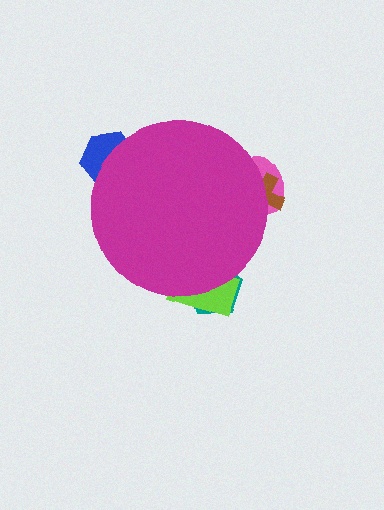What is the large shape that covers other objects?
A magenta circle.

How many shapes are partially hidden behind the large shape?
5 shapes are partially hidden.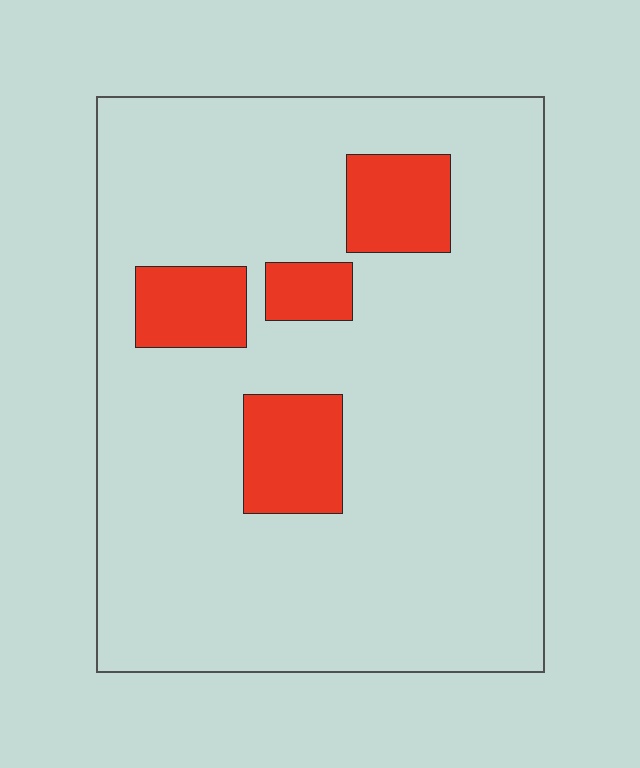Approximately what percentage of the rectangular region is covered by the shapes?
Approximately 15%.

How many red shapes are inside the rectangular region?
4.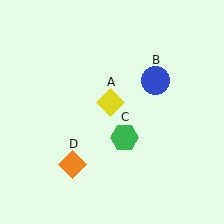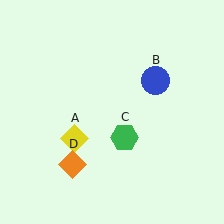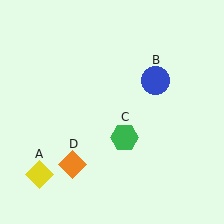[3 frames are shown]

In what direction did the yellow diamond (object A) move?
The yellow diamond (object A) moved down and to the left.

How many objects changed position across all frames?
1 object changed position: yellow diamond (object A).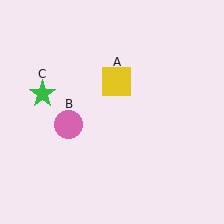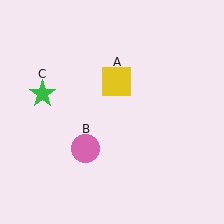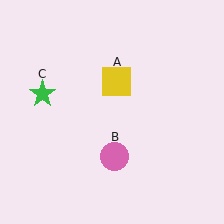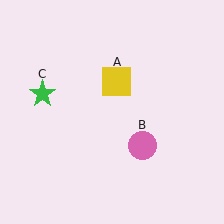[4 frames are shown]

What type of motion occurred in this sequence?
The pink circle (object B) rotated counterclockwise around the center of the scene.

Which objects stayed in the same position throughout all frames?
Yellow square (object A) and green star (object C) remained stationary.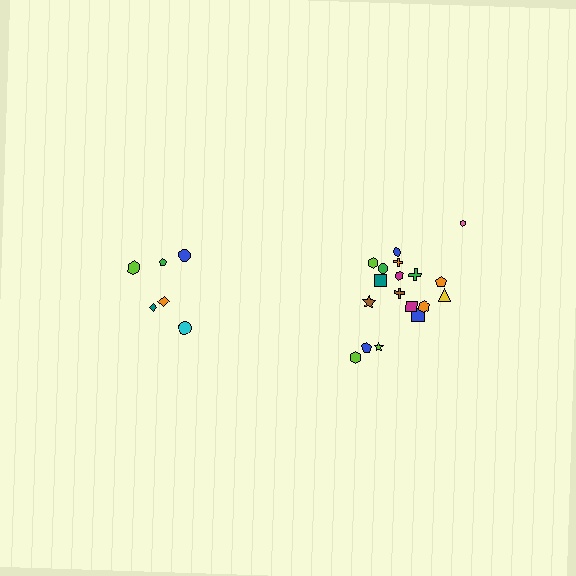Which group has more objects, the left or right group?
The right group.